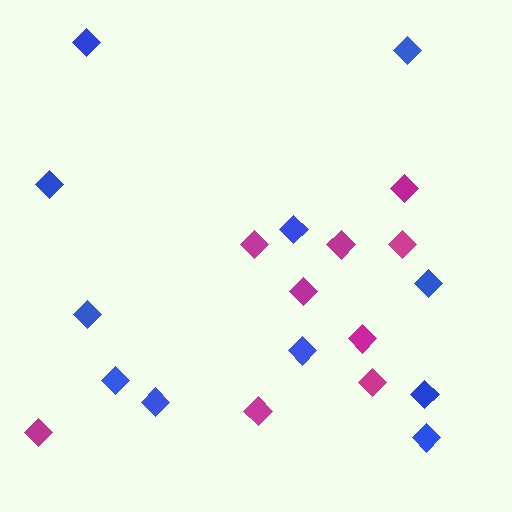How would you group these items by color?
There are 2 groups: one group of blue diamonds (11) and one group of magenta diamonds (9).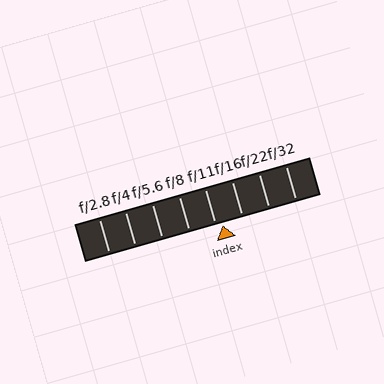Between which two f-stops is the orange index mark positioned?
The index mark is between f/11 and f/16.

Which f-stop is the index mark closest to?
The index mark is closest to f/11.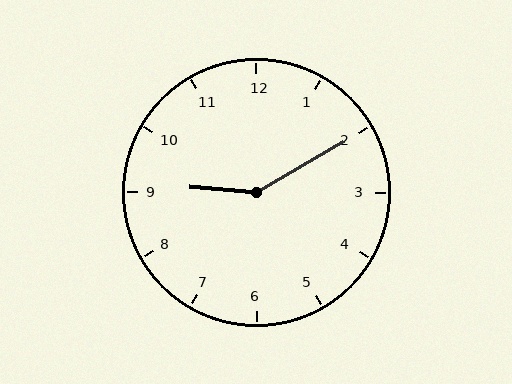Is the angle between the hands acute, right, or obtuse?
It is obtuse.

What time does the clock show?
9:10.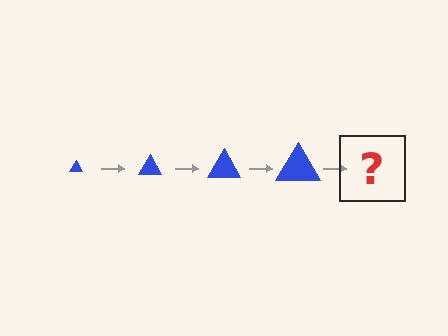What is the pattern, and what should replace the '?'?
The pattern is that the triangle gets progressively larger each step. The '?' should be a blue triangle, larger than the previous one.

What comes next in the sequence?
The next element should be a blue triangle, larger than the previous one.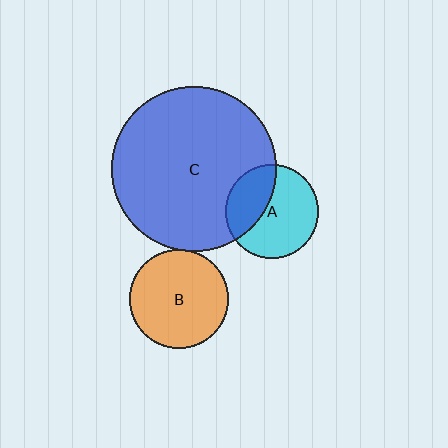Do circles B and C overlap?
Yes.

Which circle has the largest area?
Circle C (blue).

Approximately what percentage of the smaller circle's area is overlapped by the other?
Approximately 5%.